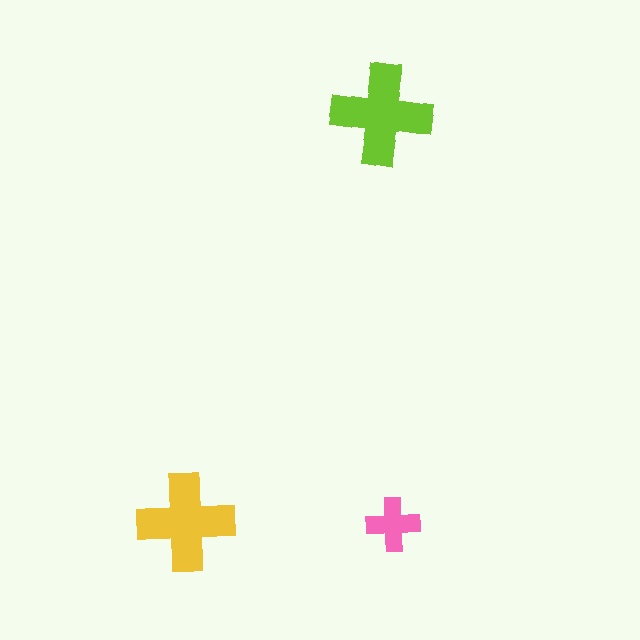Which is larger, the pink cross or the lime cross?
The lime one.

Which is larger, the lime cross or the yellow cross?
The lime one.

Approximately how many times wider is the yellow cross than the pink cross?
About 2 times wider.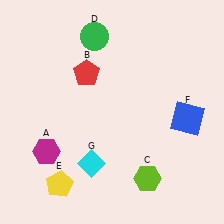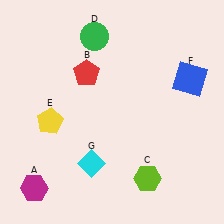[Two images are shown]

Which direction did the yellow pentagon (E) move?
The yellow pentagon (E) moved up.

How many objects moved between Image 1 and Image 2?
3 objects moved between the two images.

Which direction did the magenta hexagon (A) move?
The magenta hexagon (A) moved down.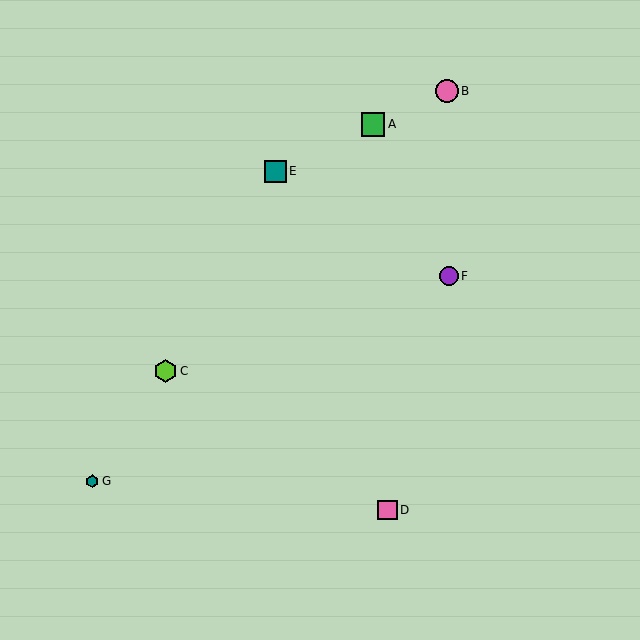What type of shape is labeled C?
Shape C is a lime hexagon.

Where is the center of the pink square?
The center of the pink square is at (388, 510).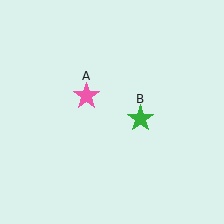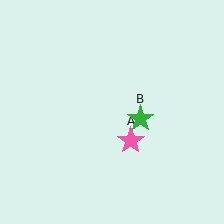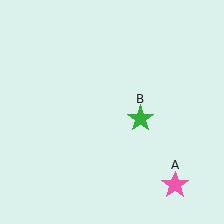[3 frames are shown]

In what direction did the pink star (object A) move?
The pink star (object A) moved down and to the right.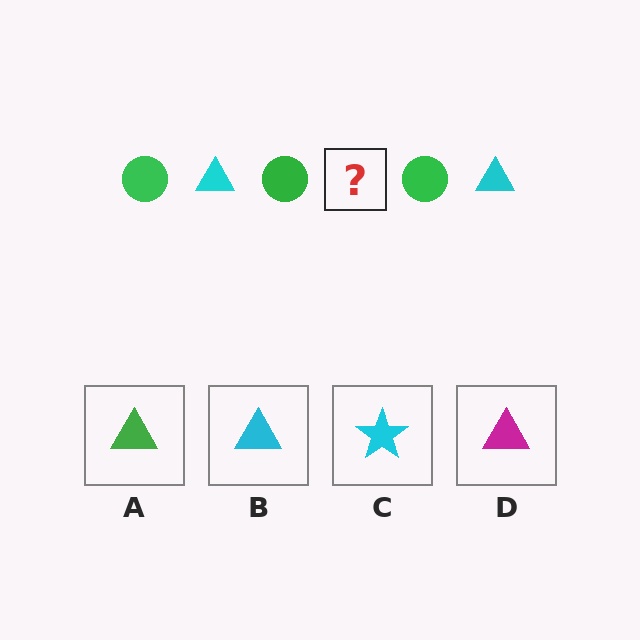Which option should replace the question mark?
Option B.